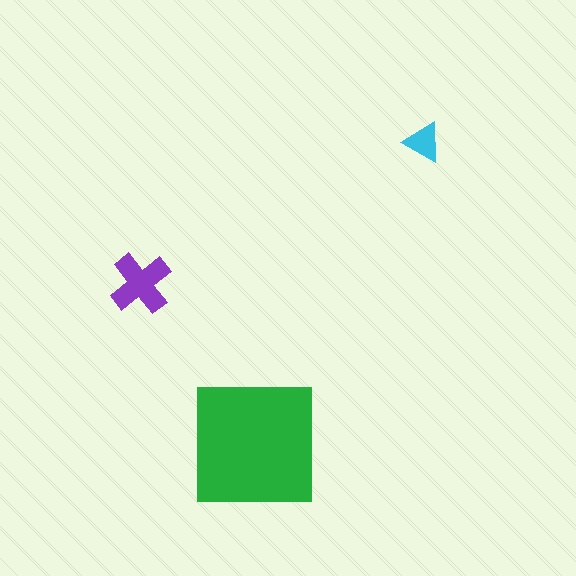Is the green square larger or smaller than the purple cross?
Larger.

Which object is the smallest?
The cyan triangle.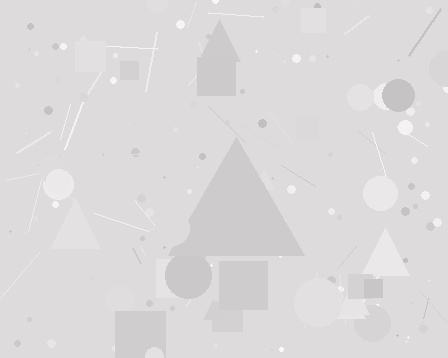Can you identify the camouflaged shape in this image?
The camouflaged shape is a triangle.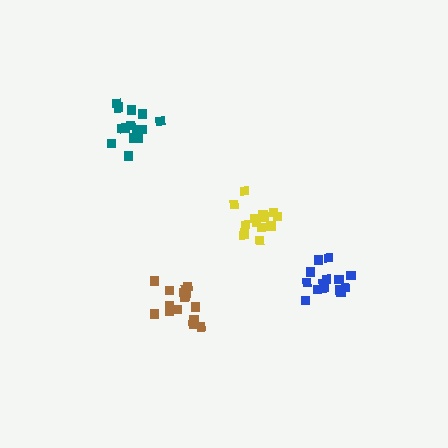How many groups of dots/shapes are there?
There are 4 groups.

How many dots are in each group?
Group 1: 16 dots, Group 2: 15 dots, Group 3: 14 dots, Group 4: 17 dots (62 total).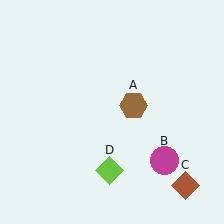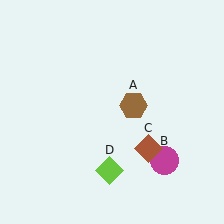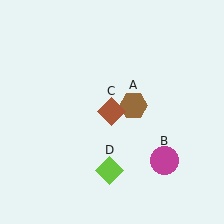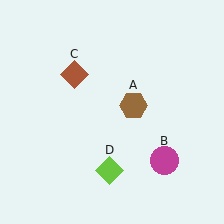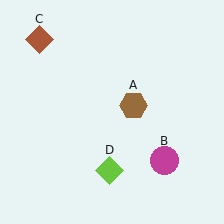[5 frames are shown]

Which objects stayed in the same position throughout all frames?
Brown hexagon (object A) and magenta circle (object B) and lime diamond (object D) remained stationary.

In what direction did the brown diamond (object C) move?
The brown diamond (object C) moved up and to the left.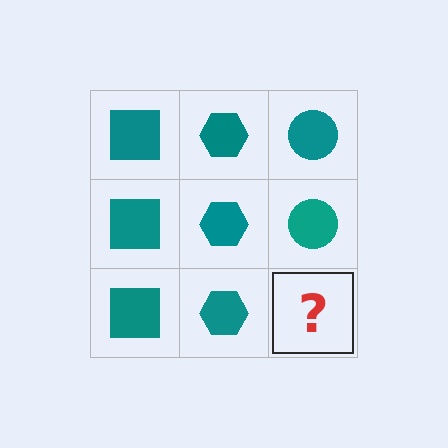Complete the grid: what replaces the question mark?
The question mark should be replaced with a teal circle.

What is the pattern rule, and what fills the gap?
The rule is that each column has a consistent shape. The gap should be filled with a teal circle.